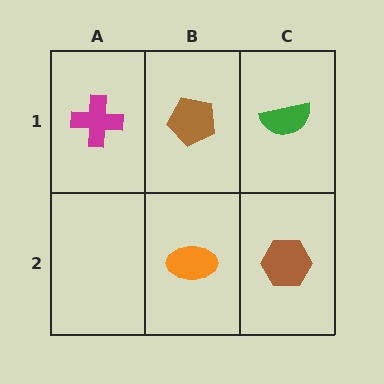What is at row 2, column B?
An orange ellipse.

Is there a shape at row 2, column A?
No, that cell is empty.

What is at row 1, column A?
A magenta cross.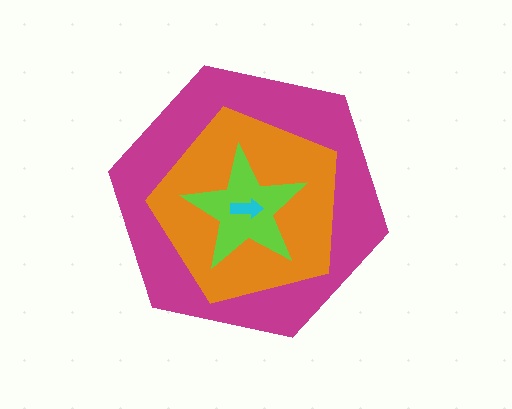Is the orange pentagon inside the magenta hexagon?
Yes.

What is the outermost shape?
The magenta hexagon.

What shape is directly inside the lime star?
The cyan arrow.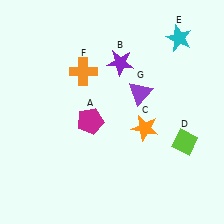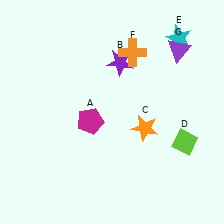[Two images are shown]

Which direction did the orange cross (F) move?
The orange cross (F) moved right.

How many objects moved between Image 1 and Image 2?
2 objects moved between the two images.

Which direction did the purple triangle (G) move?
The purple triangle (G) moved up.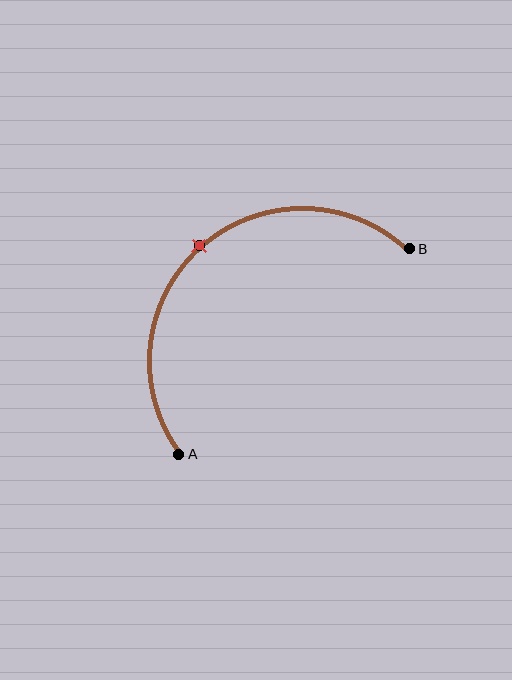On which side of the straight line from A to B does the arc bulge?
The arc bulges above and to the left of the straight line connecting A and B.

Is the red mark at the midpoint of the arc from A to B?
Yes. The red mark lies on the arc at equal arc-length from both A and B — it is the arc midpoint.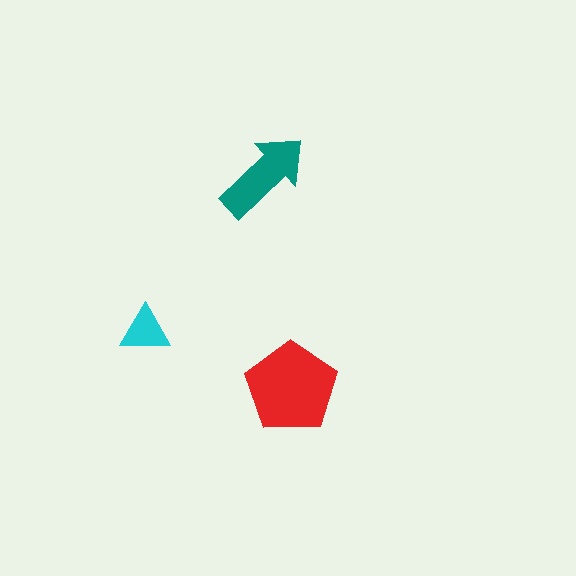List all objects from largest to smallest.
The red pentagon, the teal arrow, the cyan triangle.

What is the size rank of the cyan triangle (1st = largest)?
3rd.